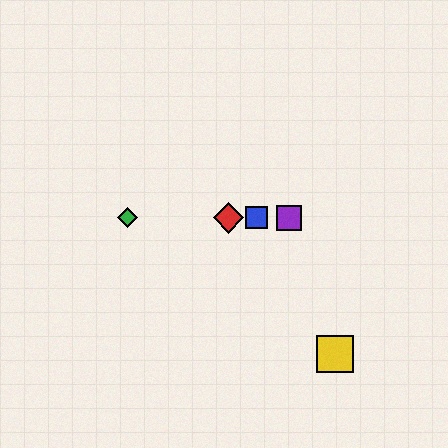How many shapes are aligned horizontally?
4 shapes (the red diamond, the blue square, the green diamond, the purple square) are aligned horizontally.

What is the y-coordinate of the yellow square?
The yellow square is at y≈354.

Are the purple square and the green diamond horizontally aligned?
Yes, both are at y≈218.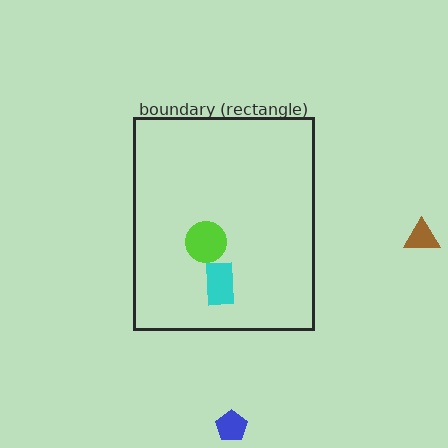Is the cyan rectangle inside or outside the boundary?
Inside.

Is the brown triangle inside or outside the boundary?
Outside.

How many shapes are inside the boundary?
2 inside, 2 outside.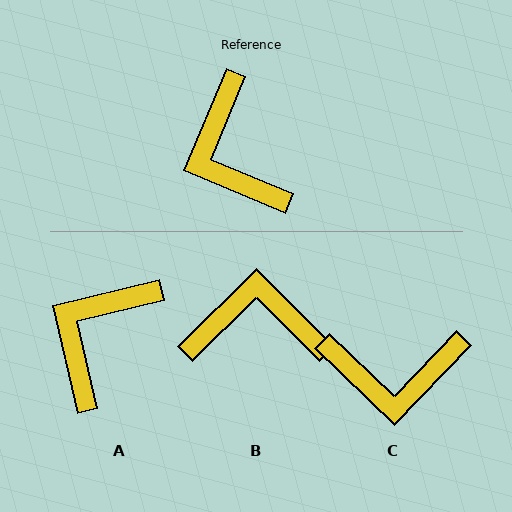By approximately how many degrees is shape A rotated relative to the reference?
Approximately 54 degrees clockwise.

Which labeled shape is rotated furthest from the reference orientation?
B, about 112 degrees away.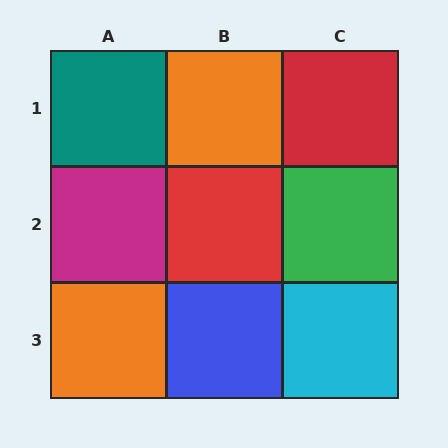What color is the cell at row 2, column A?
Magenta.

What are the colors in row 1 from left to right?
Teal, orange, red.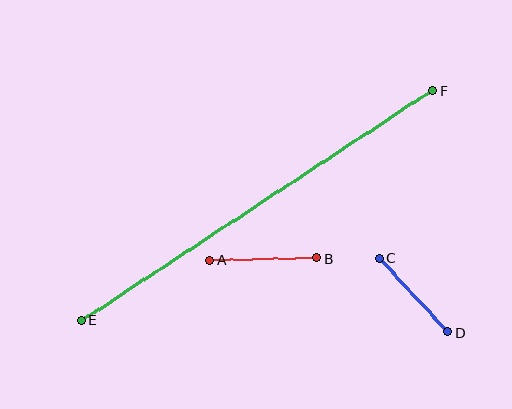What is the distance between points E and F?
The distance is approximately 419 pixels.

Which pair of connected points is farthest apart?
Points E and F are farthest apart.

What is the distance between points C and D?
The distance is approximately 102 pixels.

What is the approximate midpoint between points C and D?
The midpoint is at approximately (413, 295) pixels.